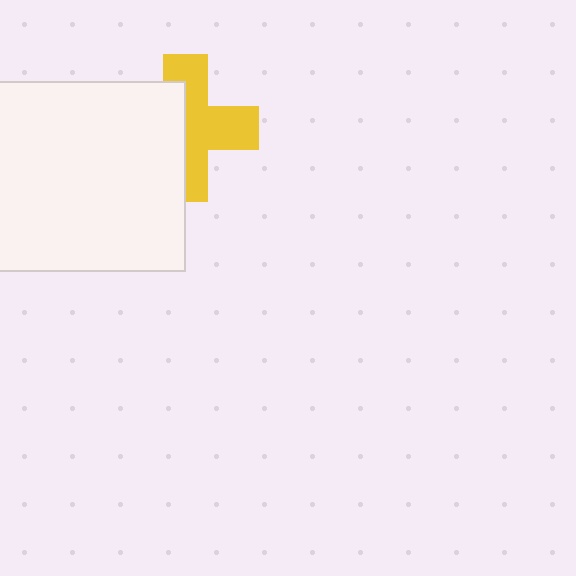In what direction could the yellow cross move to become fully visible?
The yellow cross could move right. That would shift it out from behind the white square entirely.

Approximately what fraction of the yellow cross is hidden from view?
Roughly 44% of the yellow cross is hidden behind the white square.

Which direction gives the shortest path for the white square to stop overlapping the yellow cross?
Moving left gives the shortest separation.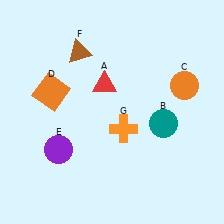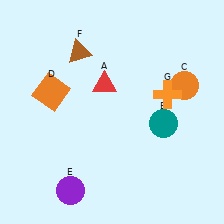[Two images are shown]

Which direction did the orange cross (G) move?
The orange cross (G) moved right.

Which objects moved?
The objects that moved are: the purple circle (E), the orange cross (G).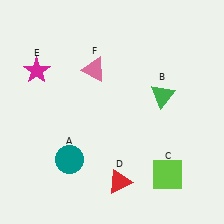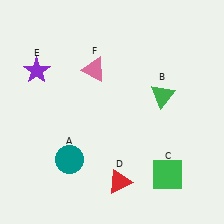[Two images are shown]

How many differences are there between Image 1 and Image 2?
There are 2 differences between the two images.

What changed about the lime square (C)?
In Image 1, C is lime. In Image 2, it changed to green.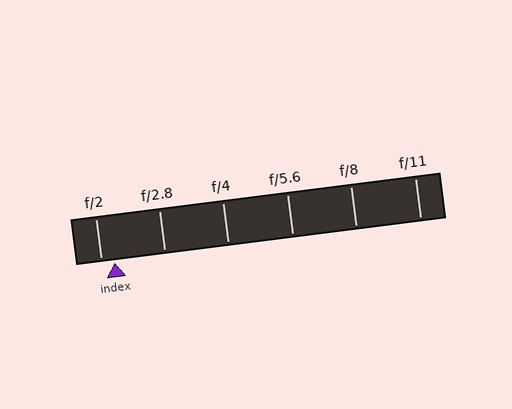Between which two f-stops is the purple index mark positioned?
The index mark is between f/2 and f/2.8.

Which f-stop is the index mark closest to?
The index mark is closest to f/2.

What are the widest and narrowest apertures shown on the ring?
The widest aperture shown is f/2 and the narrowest is f/11.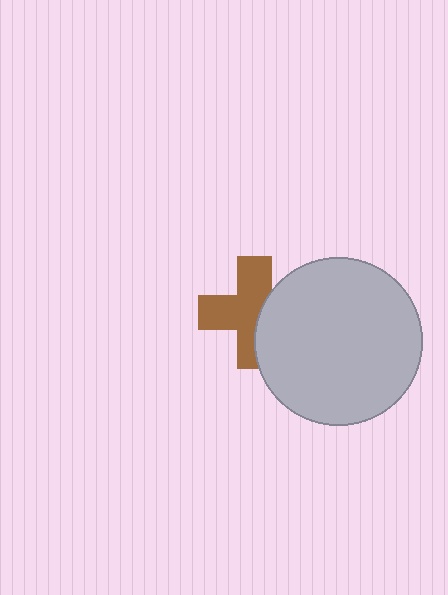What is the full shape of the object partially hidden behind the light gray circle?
The partially hidden object is a brown cross.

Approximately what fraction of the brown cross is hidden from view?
Roughly 37% of the brown cross is hidden behind the light gray circle.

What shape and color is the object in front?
The object in front is a light gray circle.